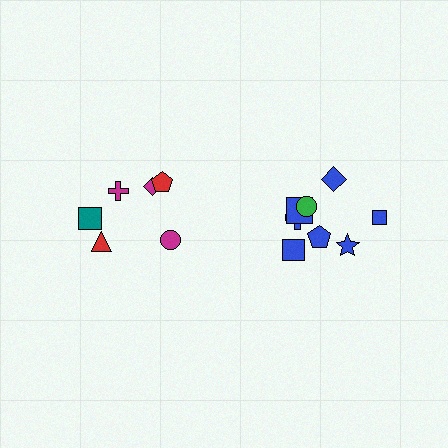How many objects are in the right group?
There are 8 objects.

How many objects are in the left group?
There are 6 objects.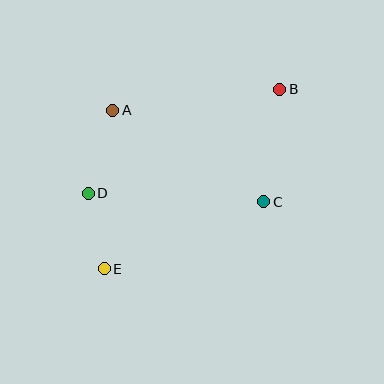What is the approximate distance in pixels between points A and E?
The distance between A and E is approximately 159 pixels.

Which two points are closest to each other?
Points D and E are closest to each other.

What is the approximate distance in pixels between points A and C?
The distance between A and C is approximately 177 pixels.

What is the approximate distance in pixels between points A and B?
The distance between A and B is approximately 168 pixels.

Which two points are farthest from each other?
Points B and E are farthest from each other.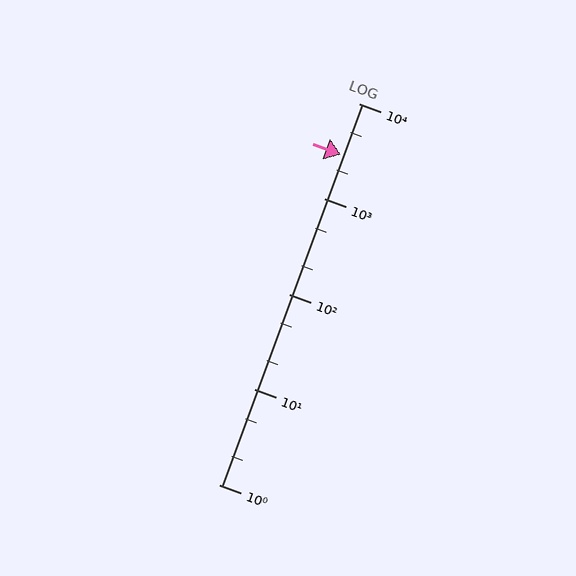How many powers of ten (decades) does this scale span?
The scale spans 4 decades, from 1 to 10000.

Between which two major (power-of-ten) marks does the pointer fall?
The pointer is between 1000 and 10000.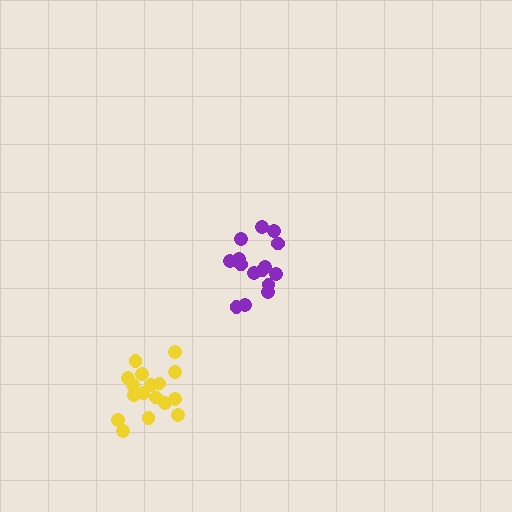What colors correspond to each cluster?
The clusters are colored: yellow, purple.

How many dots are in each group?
Group 1: 17 dots, Group 2: 15 dots (32 total).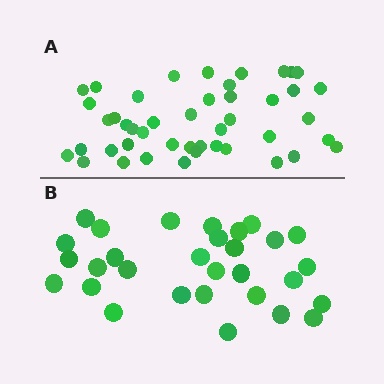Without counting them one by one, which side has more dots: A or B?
Region A (the top region) has more dots.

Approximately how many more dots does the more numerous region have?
Region A has approximately 15 more dots than region B.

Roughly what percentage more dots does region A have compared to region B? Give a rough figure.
About 50% more.